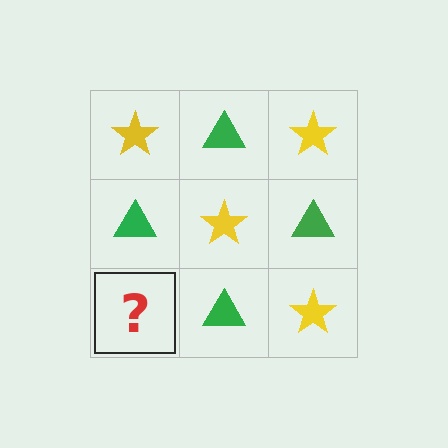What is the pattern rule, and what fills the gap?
The rule is that it alternates yellow star and green triangle in a checkerboard pattern. The gap should be filled with a yellow star.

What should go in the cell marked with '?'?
The missing cell should contain a yellow star.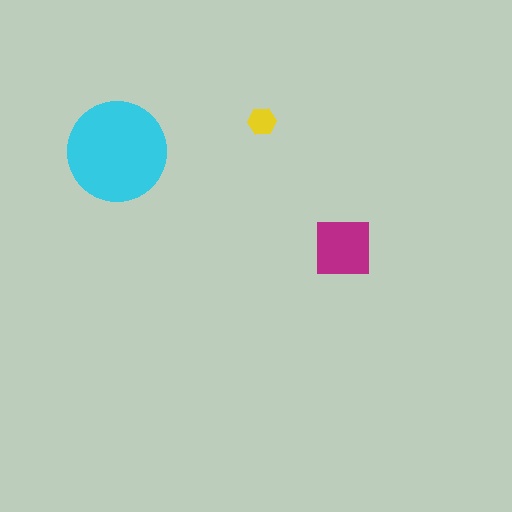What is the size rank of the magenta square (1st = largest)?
2nd.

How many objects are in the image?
There are 3 objects in the image.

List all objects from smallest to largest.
The yellow hexagon, the magenta square, the cyan circle.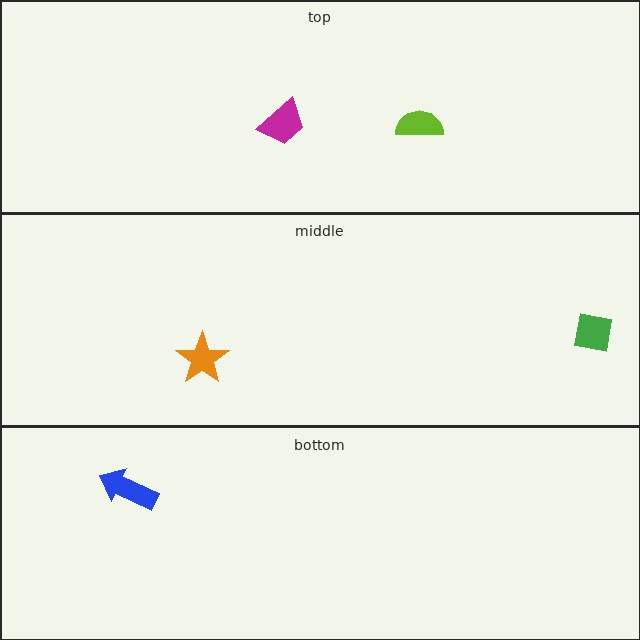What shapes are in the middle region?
The orange star, the green square.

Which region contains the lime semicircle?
The top region.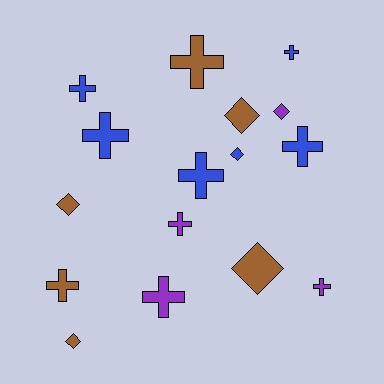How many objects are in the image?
There are 16 objects.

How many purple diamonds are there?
There is 1 purple diamond.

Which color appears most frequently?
Blue, with 6 objects.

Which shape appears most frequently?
Cross, with 10 objects.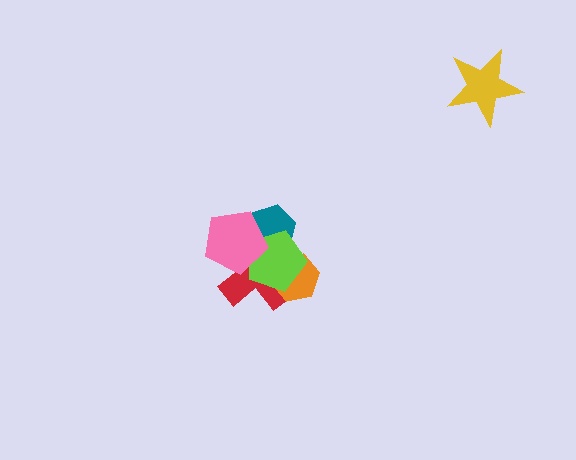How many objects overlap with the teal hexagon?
3 objects overlap with the teal hexagon.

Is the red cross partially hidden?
Yes, it is partially covered by another shape.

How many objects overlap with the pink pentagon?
3 objects overlap with the pink pentagon.